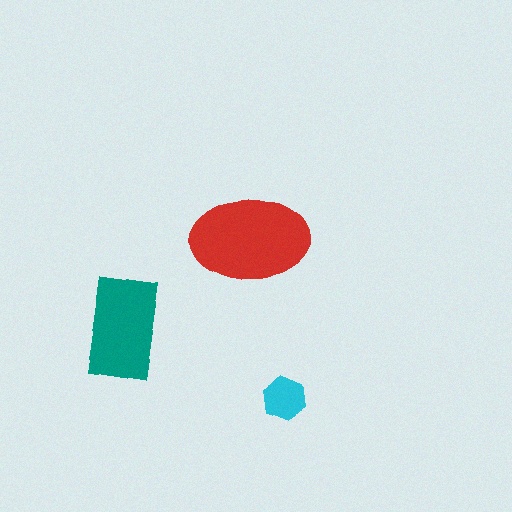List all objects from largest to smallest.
The red ellipse, the teal rectangle, the cyan hexagon.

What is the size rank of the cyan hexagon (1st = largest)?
3rd.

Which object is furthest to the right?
The cyan hexagon is rightmost.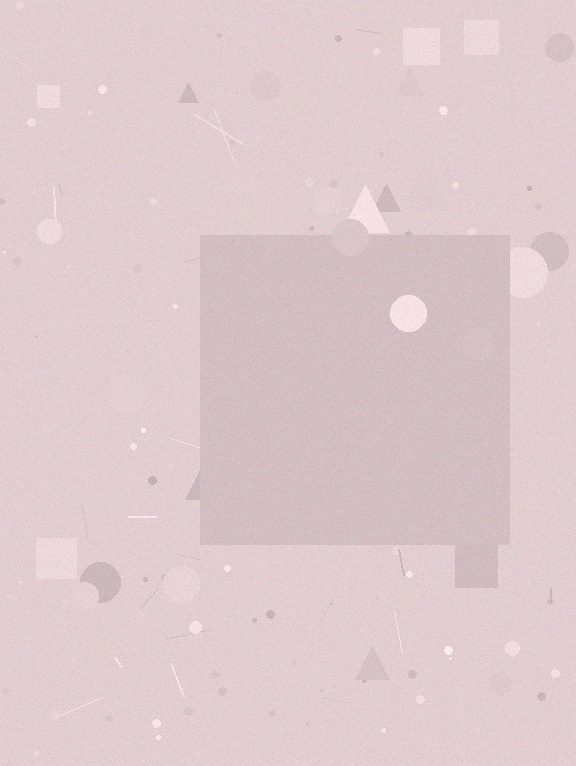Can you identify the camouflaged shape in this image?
The camouflaged shape is a square.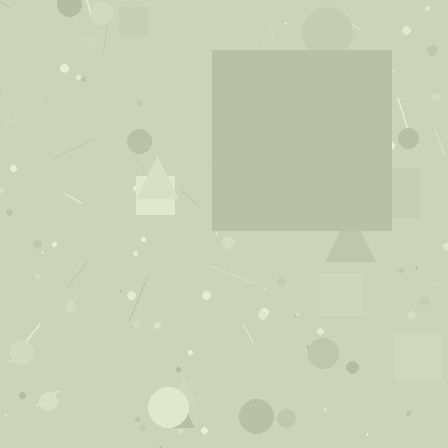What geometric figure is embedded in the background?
A square is embedded in the background.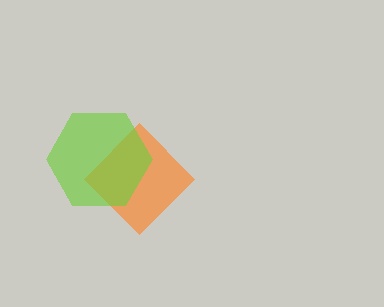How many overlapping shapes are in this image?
There are 2 overlapping shapes in the image.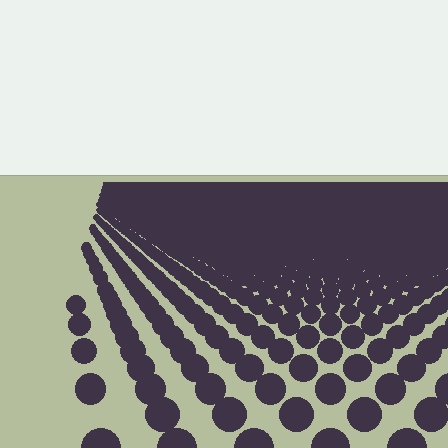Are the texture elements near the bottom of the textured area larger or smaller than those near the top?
Larger. Near the bottom, elements are closer to the viewer and appear at a bigger on-screen size.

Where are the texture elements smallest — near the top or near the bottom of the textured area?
Near the top.